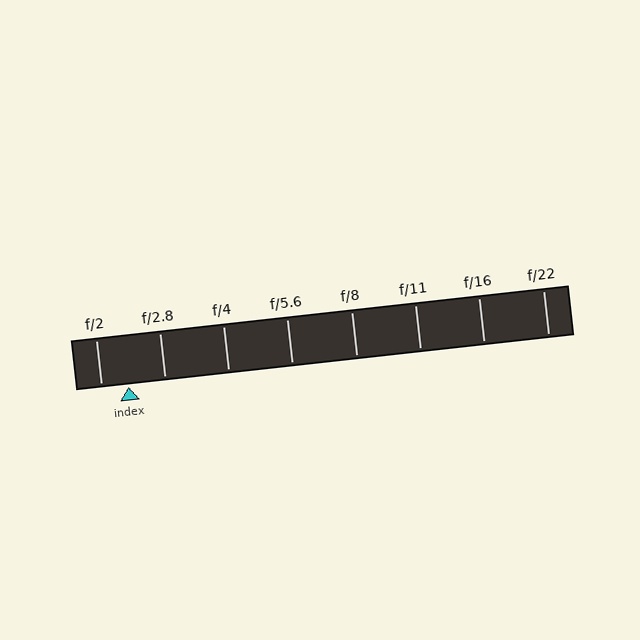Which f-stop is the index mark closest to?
The index mark is closest to f/2.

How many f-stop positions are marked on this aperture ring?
There are 8 f-stop positions marked.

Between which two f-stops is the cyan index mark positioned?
The index mark is between f/2 and f/2.8.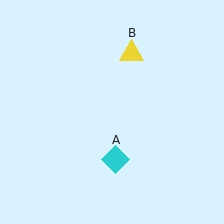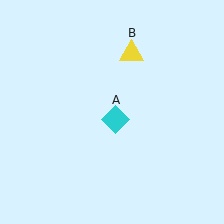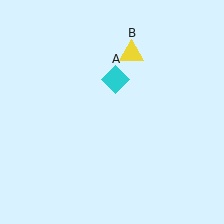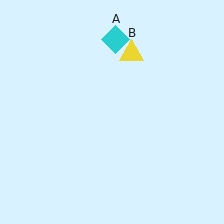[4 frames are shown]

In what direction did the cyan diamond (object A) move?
The cyan diamond (object A) moved up.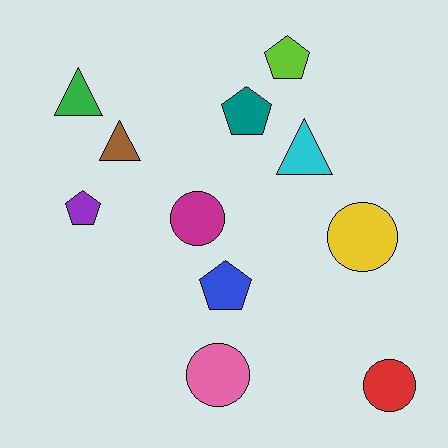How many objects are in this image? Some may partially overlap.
There are 11 objects.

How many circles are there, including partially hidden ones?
There are 4 circles.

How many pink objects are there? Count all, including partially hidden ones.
There is 1 pink object.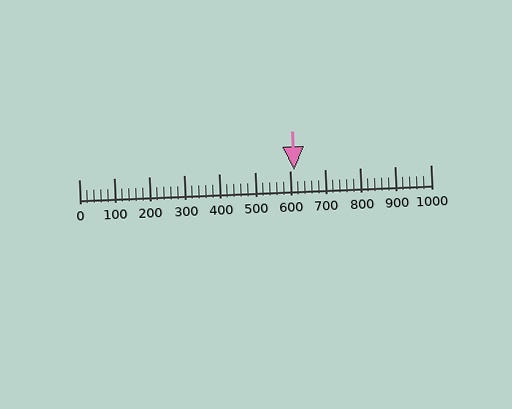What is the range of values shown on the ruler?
The ruler shows values from 0 to 1000.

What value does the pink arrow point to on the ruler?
The pink arrow points to approximately 611.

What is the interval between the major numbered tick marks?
The major tick marks are spaced 100 units apart.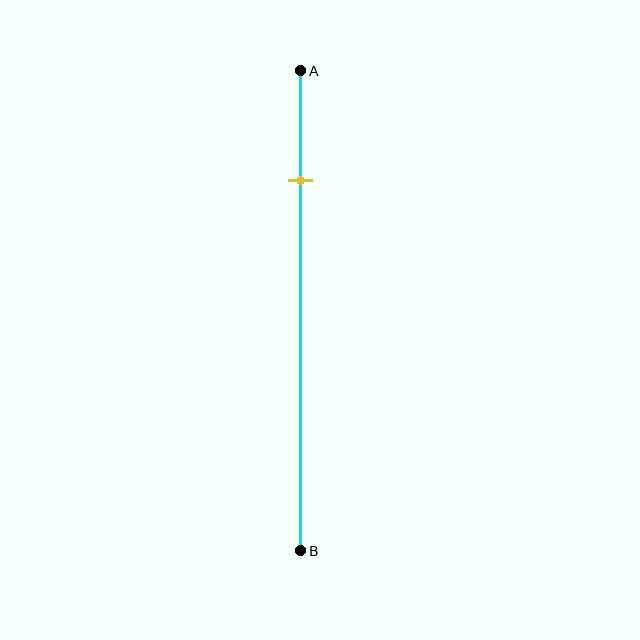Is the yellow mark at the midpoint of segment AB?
No, the mark is at about 25% from A, not at the 50% midpoint.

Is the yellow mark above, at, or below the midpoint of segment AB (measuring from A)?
The yellow mark is above the midpoint of segment AB.